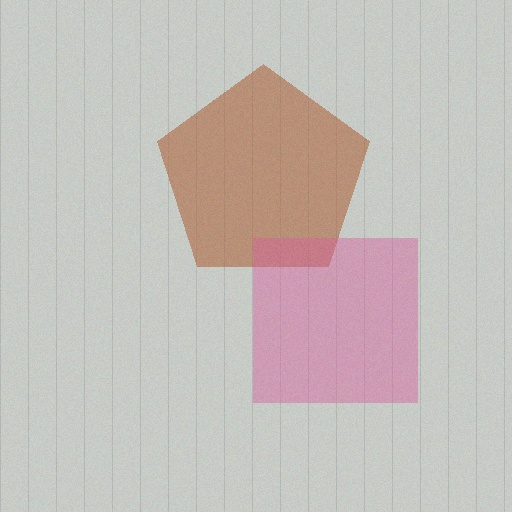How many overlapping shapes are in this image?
There are 2 overlapping shapes in the image.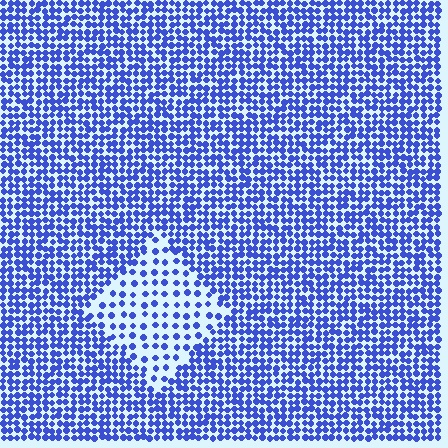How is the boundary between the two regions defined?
The boundary is defined by a change in element density (approximately 2.3x ratio). All elements are the same color, size, and shape.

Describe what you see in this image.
The image contains small blue elements arranged at two different densities. A diamond-shaped region is visible where the elements are less densely packed than the surrounding area.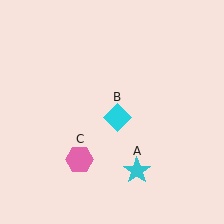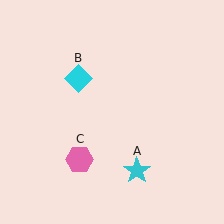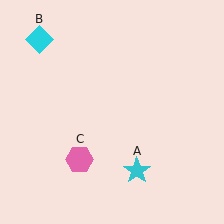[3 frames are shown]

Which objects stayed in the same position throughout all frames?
Cyan star (object A) and pink hexagon (object C) remained stationary.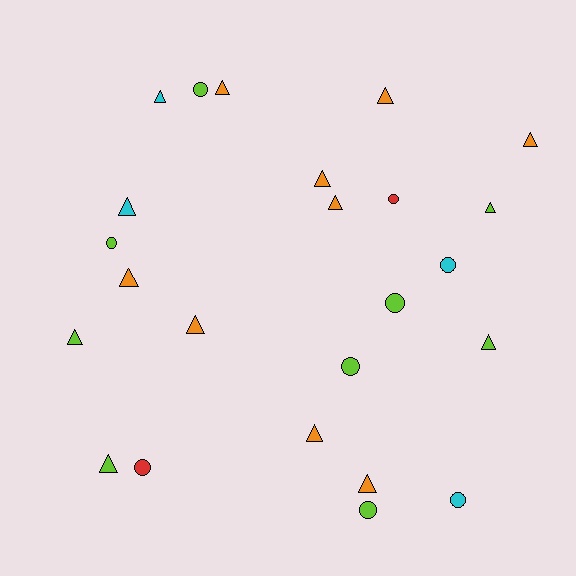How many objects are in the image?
There are 24 objects.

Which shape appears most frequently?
Triangle, with 15 objects.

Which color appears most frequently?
Lime, with 9 objects.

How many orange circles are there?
There are no orange circles.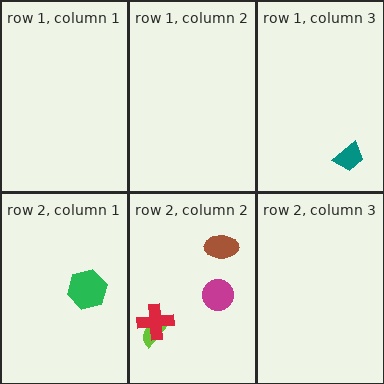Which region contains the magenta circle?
The row 2, column 2 region.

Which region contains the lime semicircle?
The row 2, column 2 region.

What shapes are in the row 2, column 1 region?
The green hexagon.